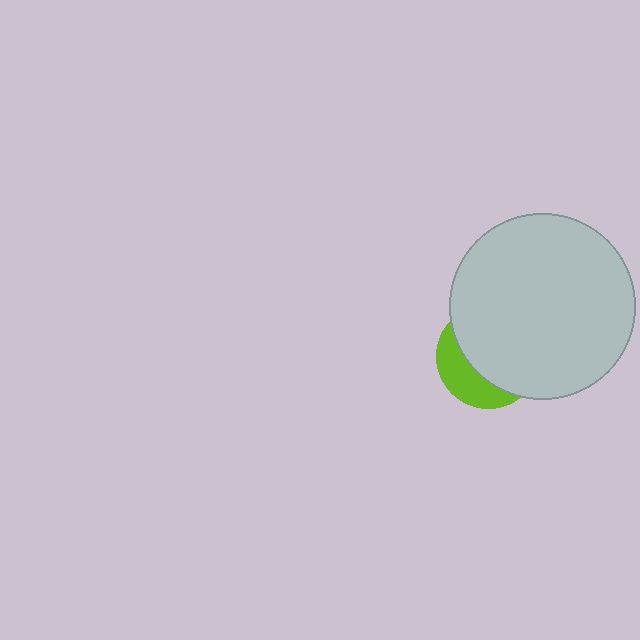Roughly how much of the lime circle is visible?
A small part of it is visible (roughly 32%).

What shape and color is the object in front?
The object in front is a light gray circle.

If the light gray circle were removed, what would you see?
You would see the complete lime circle.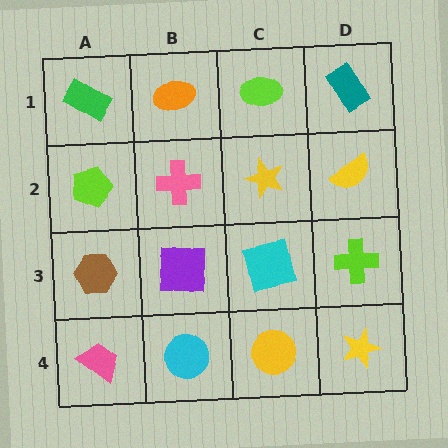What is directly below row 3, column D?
A yellow star.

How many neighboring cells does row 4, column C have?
3.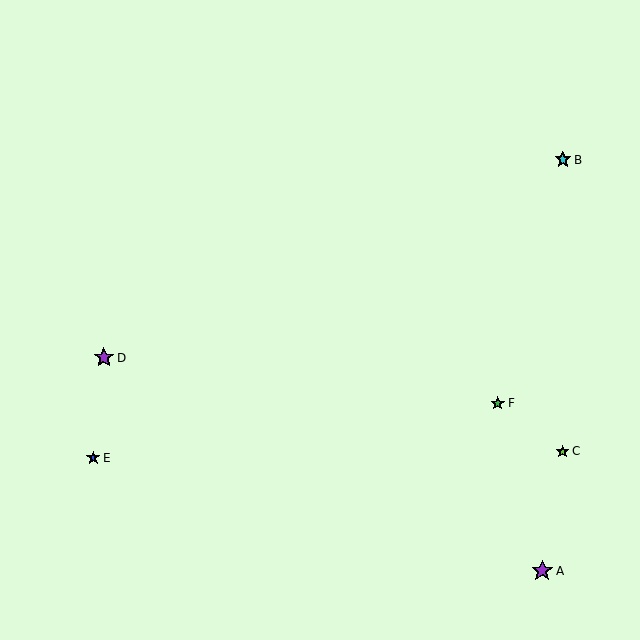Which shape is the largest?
The purple star (labeled A) is the largest.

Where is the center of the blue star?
The center of the blue star is at (93, 458).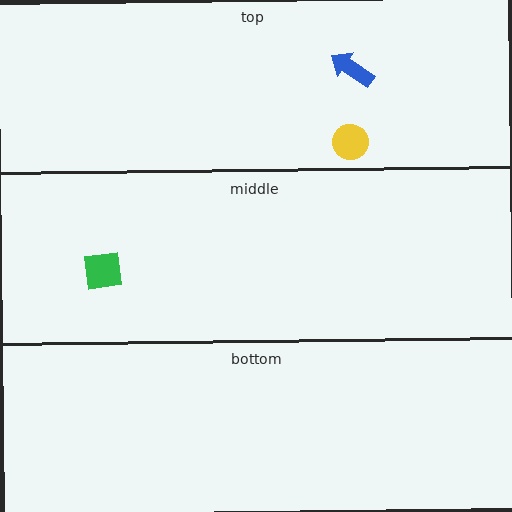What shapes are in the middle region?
The green square.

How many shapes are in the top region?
2.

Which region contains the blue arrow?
The top region.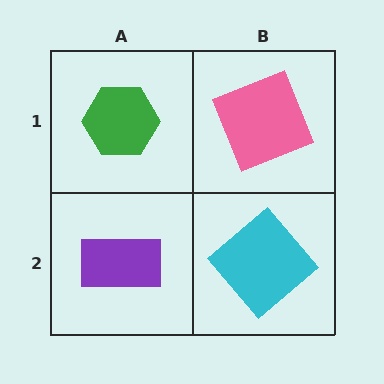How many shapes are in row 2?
2 shapes.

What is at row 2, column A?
A purple rectangle.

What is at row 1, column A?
A green hexagon.